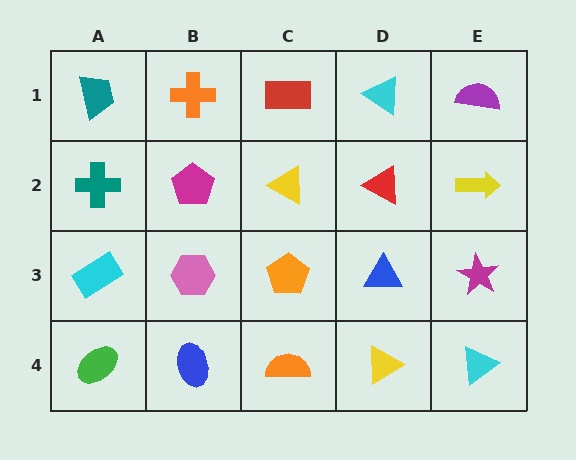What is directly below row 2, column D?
A blue triangle.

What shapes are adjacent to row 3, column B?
A magenta pentagon (row 2, column B), a blue ellipse (row 4, column B), a cyan rectangle (row 3, column A), an orange pentagon (row 3, column C).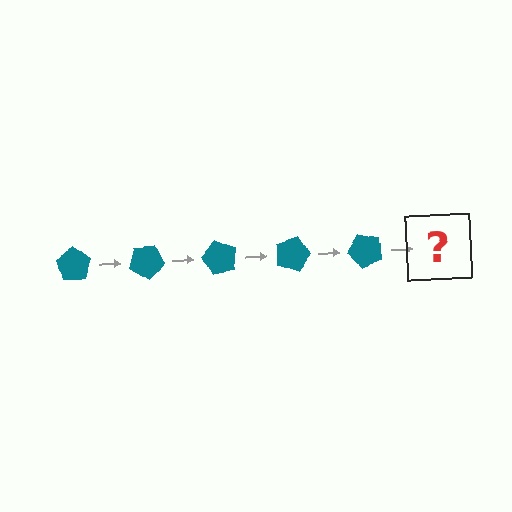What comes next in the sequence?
The next element should be a teal pentagon rotated 150 degrees.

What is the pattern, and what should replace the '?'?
The pattern is that the pentagon rotates 30 degrees each step. The '?' should be a teal pentagon rotated 150 degrees.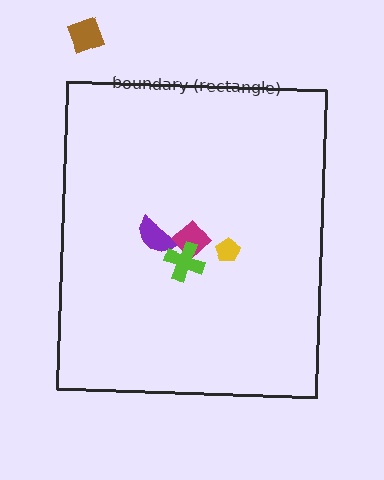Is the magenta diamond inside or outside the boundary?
Inside.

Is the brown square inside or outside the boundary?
Outside.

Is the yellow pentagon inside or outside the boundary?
Inside.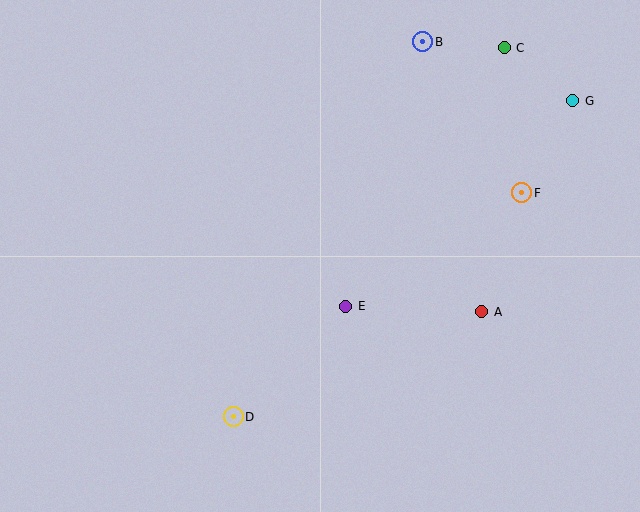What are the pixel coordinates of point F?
Point F is at (522, 193).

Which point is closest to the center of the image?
Point E at (346, 306) is closest to the center.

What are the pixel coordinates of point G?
Point G is at (573, 101).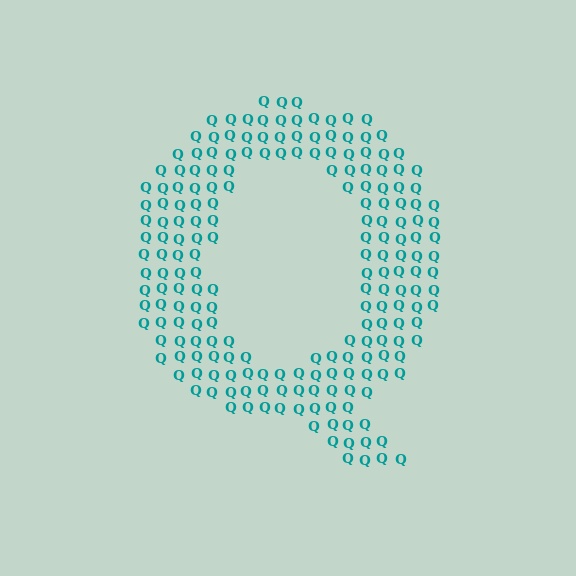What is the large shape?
The large shape is the letter Q.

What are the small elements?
The small elements are letter Q's.